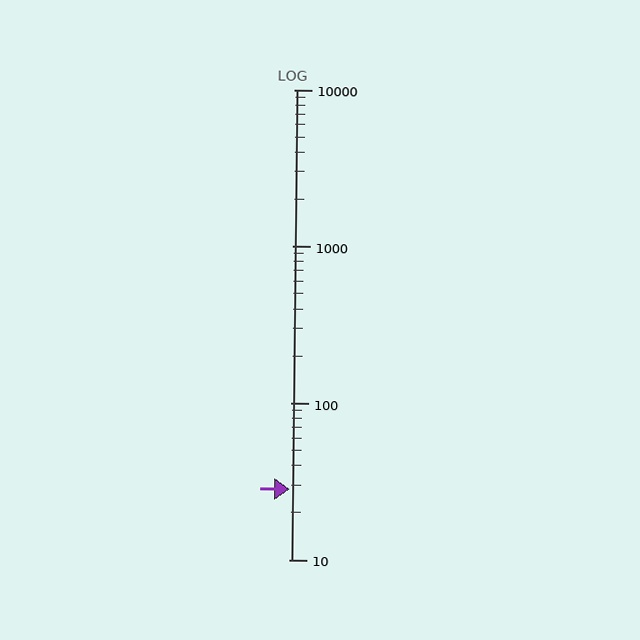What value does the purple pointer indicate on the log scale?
The pointer indicates approximately 28.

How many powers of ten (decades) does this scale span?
The scale spans 3 decades, from 10 to 10000.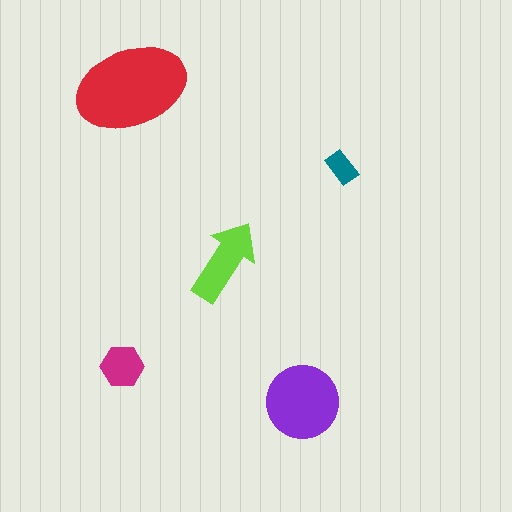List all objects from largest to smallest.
The red ellipse, the purple circle, the lime arrow, the magenta hexagon, the teal rectangle.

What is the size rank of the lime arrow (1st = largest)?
3rd.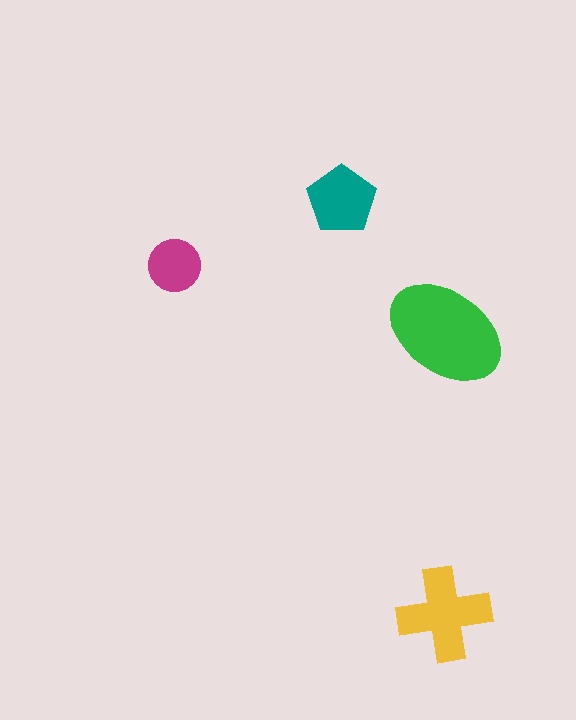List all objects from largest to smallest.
The green ellipse, the yellow cross, the teal pentagon, the magenta circle.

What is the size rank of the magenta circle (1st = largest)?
4th.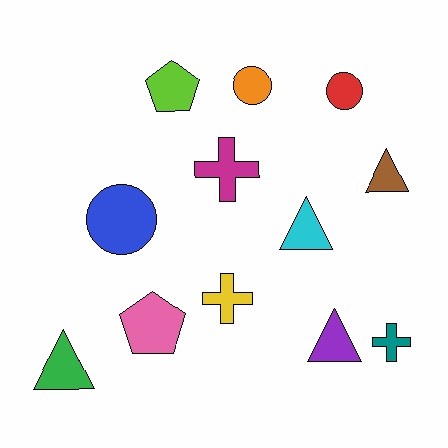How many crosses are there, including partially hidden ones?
There are 3 crosses.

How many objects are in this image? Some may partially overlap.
There are 12 objects.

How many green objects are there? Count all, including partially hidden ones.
There is 1 green object.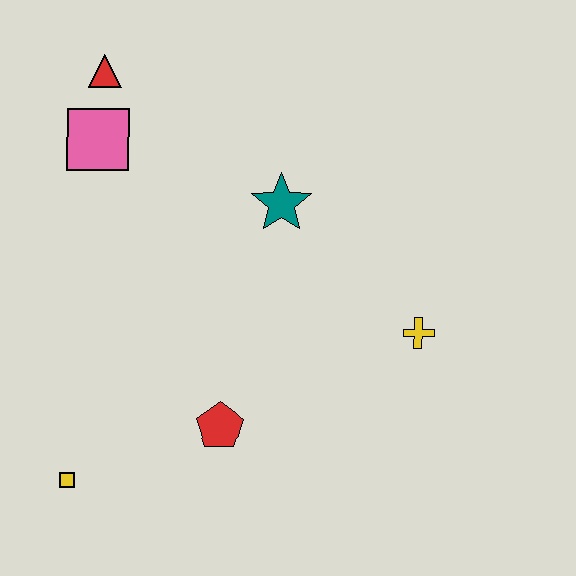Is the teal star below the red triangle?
Yes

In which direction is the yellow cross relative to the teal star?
The yellow cross is to the right of the teal star.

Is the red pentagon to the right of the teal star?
No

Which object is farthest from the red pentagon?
The red triangle is farthest from the red pentagon.